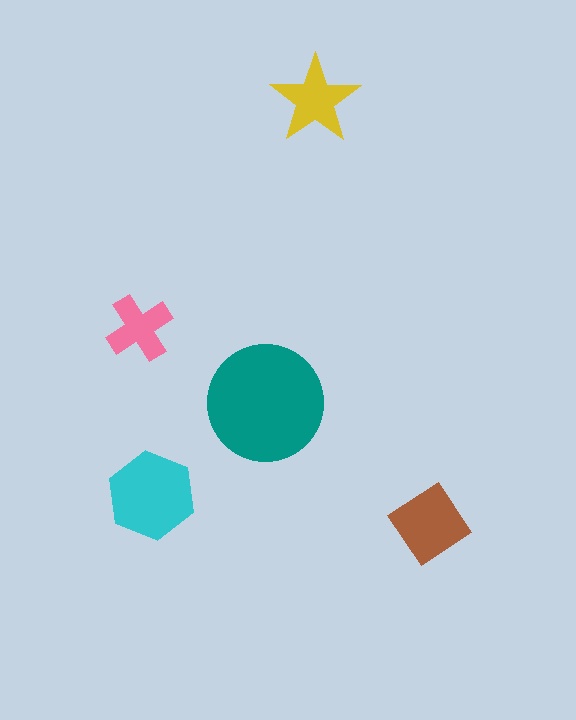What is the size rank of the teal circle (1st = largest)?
1st.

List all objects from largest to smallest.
The teal circle, the cyan hexagon, the brown diamond, the yellow star, the pink cross.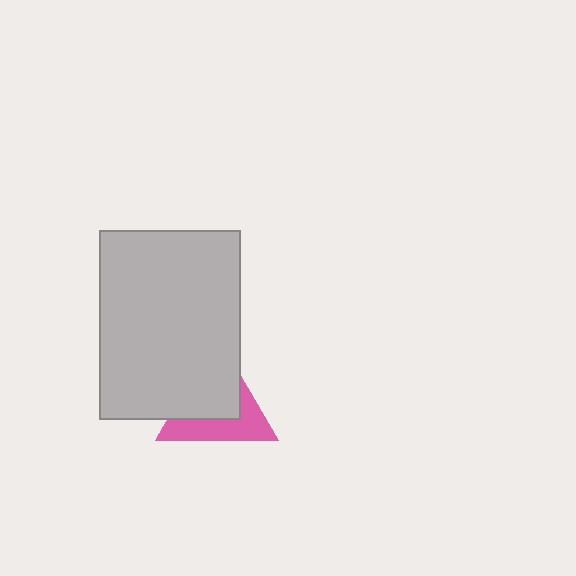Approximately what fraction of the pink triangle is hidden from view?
Roughly 55% of the pink triangle is hidden behind the light gray rectangle.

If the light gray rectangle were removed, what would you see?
You would see the complete pink triangle.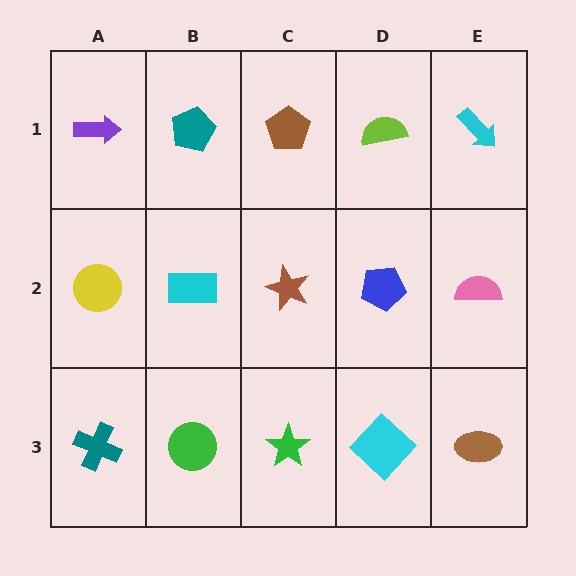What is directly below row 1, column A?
A yellow circle.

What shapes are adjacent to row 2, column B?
A teal pentagon (row 1, column B), a green circle (row 3, column B), a yellow circle (row 2, column A), a brown star (row 2, column C).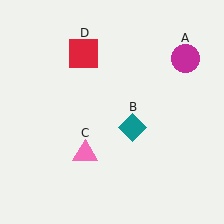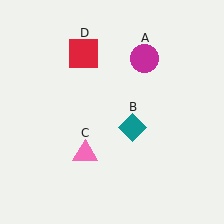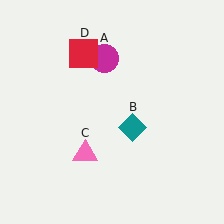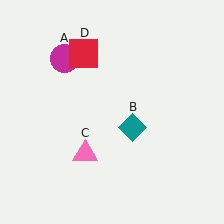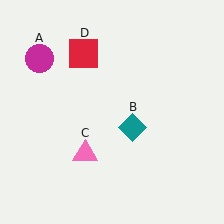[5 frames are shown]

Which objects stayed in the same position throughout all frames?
Teal diamond (object B) and pink triangle (object C) and red square (object D) remained stationary.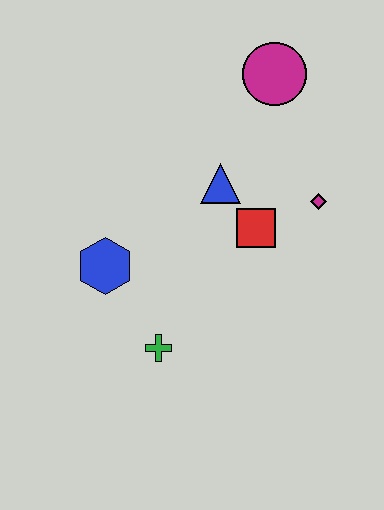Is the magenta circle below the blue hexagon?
No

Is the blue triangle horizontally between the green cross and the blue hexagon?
No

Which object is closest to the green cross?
The blue hexagon is closest to the green cross.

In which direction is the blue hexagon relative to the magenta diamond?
The blue hexagon is to the left of the magenta diamond.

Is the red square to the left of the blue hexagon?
No